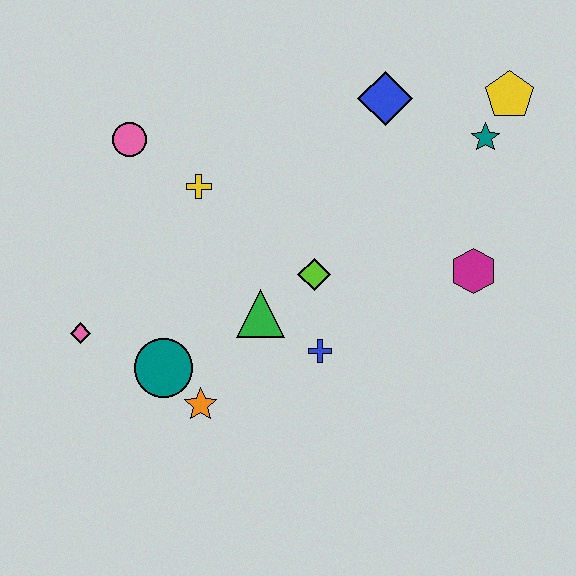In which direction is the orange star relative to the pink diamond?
The orange star is to the right of the pink diamond.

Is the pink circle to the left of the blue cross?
Yes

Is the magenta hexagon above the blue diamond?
No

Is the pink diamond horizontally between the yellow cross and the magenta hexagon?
No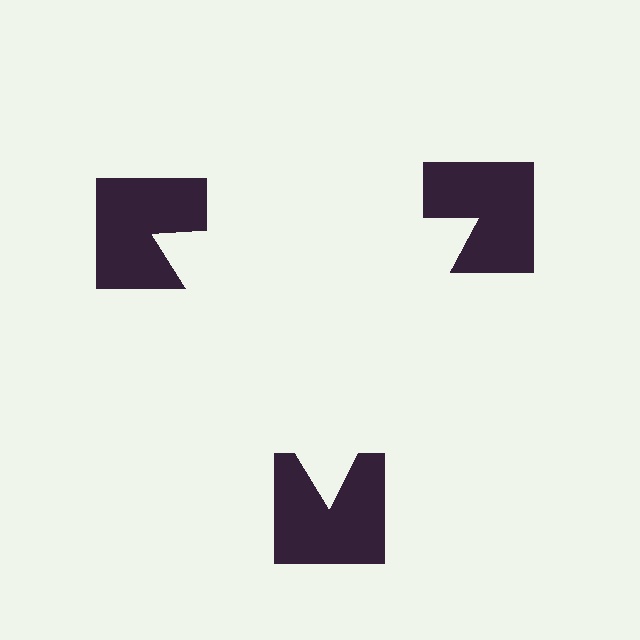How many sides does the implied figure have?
3 sides.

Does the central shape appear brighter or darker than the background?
It typically appears slightly brighter than the background, even though no actual brightness change is drawn.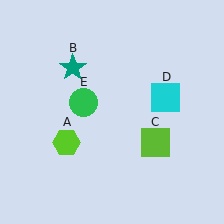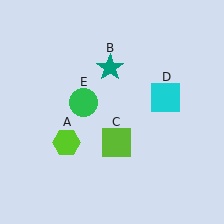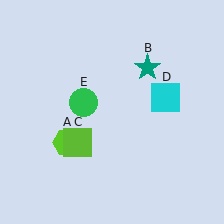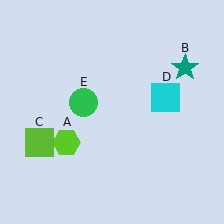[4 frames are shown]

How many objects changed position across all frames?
2 objects changed position: teal star (object B), lime square (object C).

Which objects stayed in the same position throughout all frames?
Lime hexagon (object A) and cyan square (object D) and green circle (object E) remained stationary.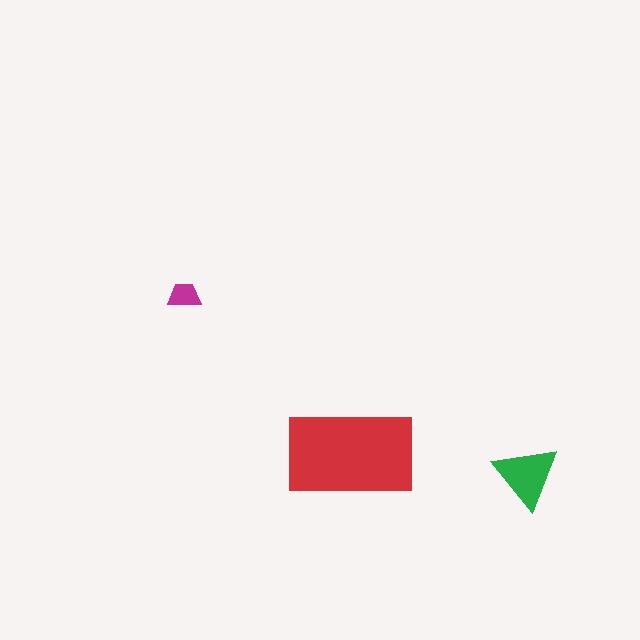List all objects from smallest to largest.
The magenta trapezoid, the green triangle, the red rectangle.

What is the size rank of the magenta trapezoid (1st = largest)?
3rd.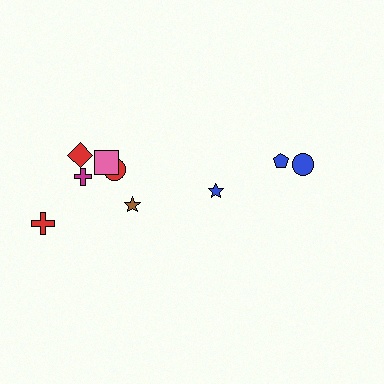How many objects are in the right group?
There are 3 objects.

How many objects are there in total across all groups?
There are 9 objects.